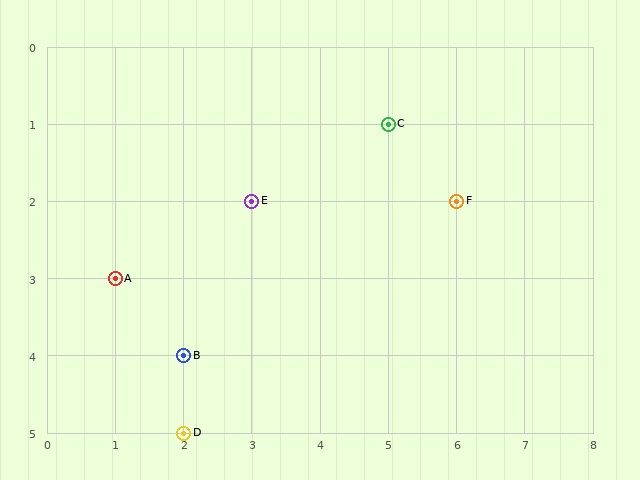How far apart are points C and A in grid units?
Points C and A are 4 columns and 2 rows apart (about 4.5 grid units diagonally).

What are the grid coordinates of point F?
Point F is at grid coordinates (6, 2).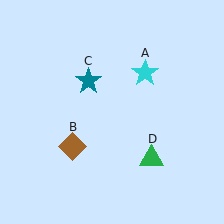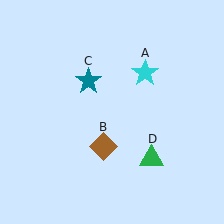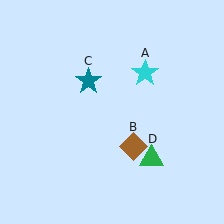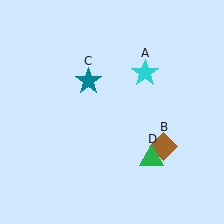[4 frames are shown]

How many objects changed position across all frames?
1 object changed position: brown diamond (object B).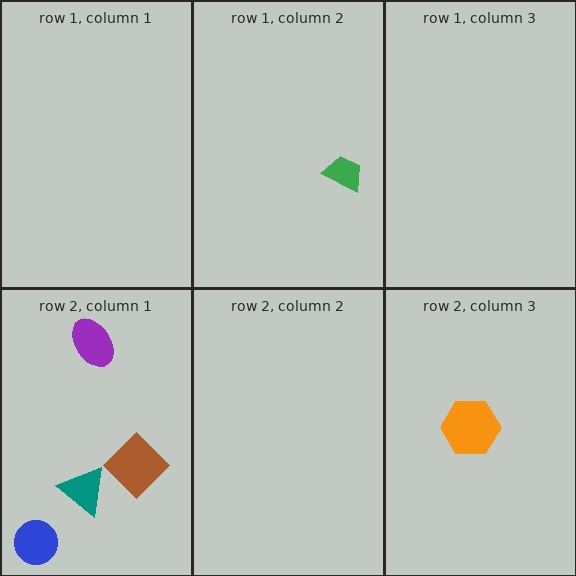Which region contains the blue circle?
The row 2, column 1 region.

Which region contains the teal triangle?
The row 2, column 1 region.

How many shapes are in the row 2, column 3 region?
1.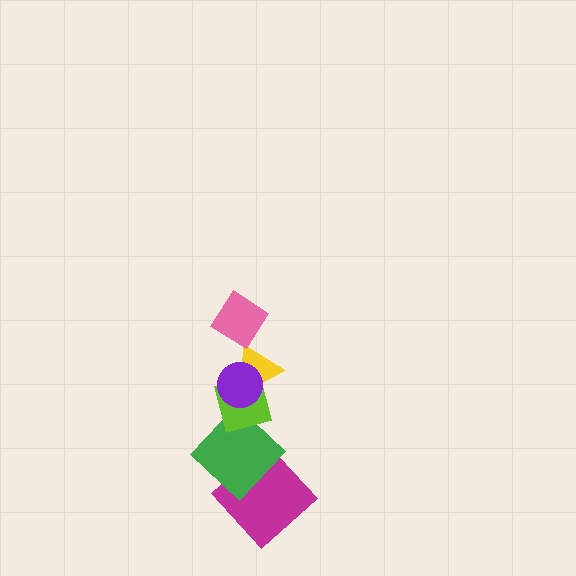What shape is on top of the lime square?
The yellow triangle is on top of the lime square.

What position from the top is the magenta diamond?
The magenta diamond is 6th from the top.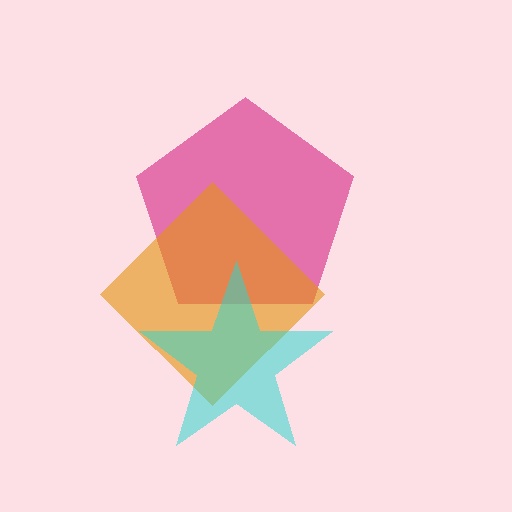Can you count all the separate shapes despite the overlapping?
Yes, there are 3 separate shapes.